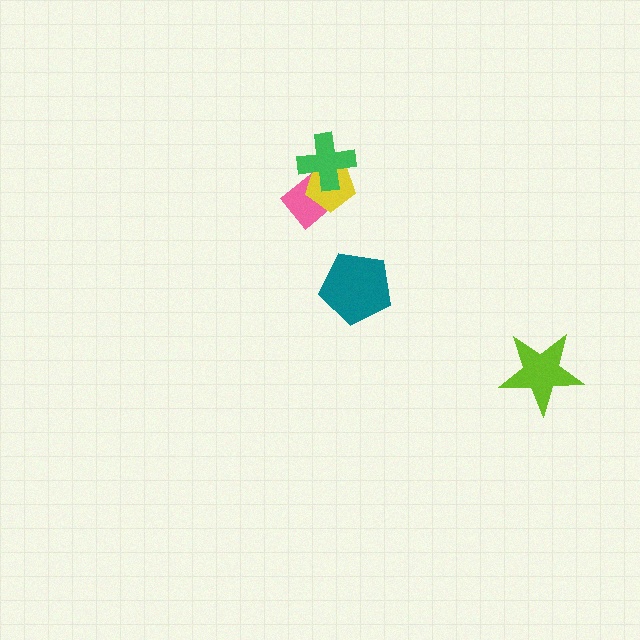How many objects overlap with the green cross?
2 objects overlap with the green cross.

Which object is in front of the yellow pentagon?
The green cross is in front of the yellow pentagon.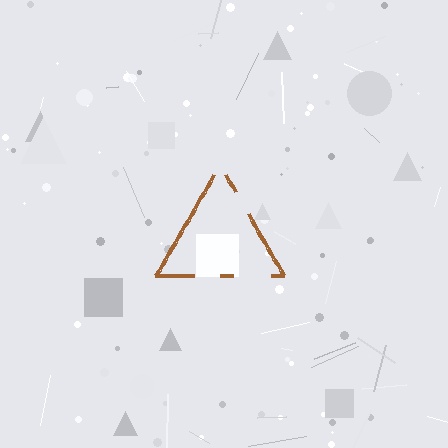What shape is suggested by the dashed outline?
The dashed outline suggests a triangle.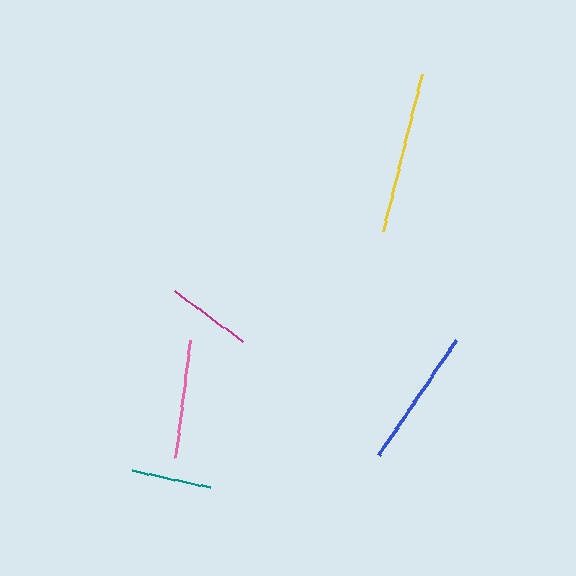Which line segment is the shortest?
The teal line is the shortest at approximately 79 pixels.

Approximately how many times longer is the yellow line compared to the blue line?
The yellow line is approximately 1.2 times the length of the blue line.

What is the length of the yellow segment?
The yellow segment is approximately 162 pixels long.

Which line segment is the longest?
The yellow line is the longest at approximately 162 pixels.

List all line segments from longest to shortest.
From longest to shortest: yellow, blue, pink, magenta, teal.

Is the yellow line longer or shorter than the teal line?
The yellow line is longer than the teal line.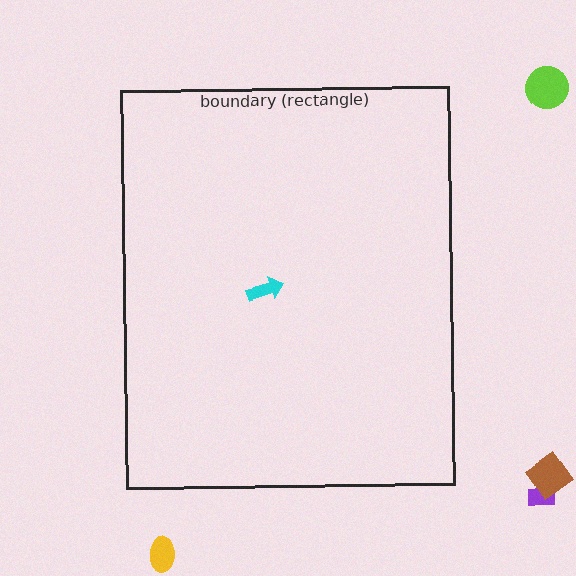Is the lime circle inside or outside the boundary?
Outside.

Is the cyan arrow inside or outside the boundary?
Inside.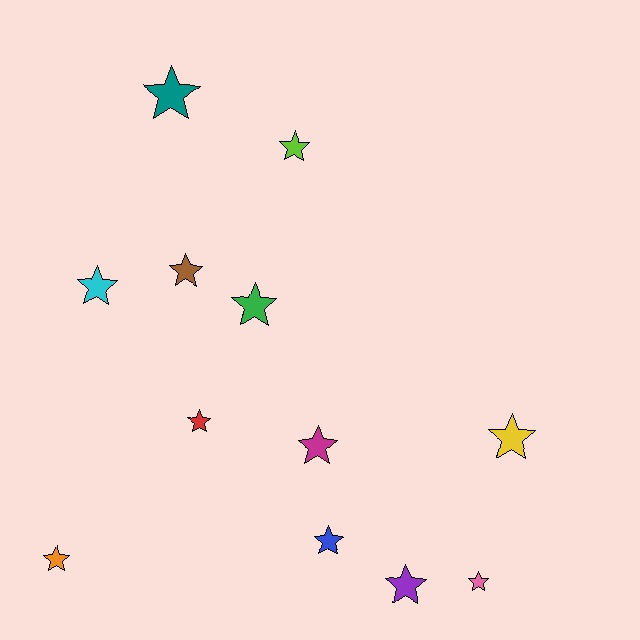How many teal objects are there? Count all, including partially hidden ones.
There is 1 teal object.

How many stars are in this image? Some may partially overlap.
There are 12 stars.